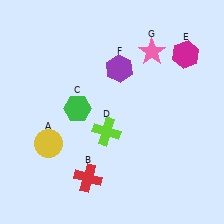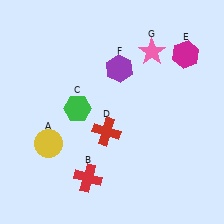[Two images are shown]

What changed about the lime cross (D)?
In Image 1, D is lime. In Image 2, it changed to red.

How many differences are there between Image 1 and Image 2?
There is 1 difference between the two images.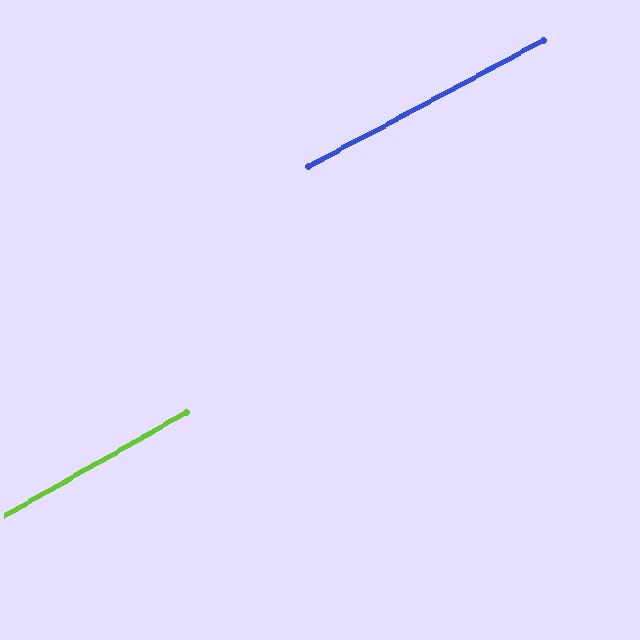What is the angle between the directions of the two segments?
Approximately 2 degrees.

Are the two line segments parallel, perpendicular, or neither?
Parallel — their directions differ by only 1.5°.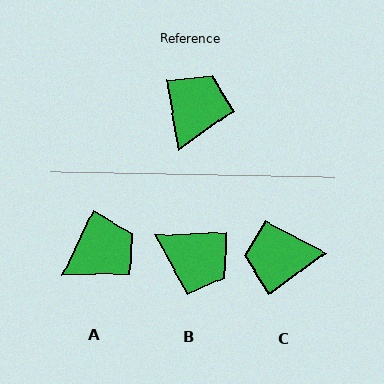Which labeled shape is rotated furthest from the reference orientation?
C, about 117 degrees away.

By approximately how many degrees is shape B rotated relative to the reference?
Approximately 98 degrees clockwise.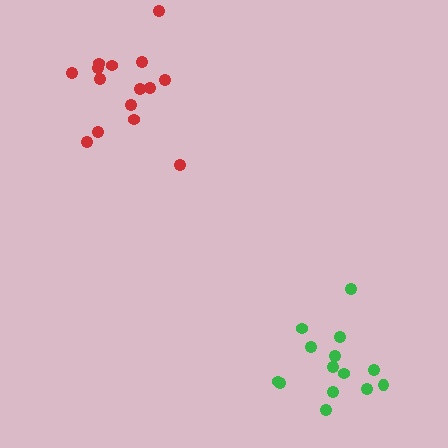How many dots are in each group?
Group 1: 15 dots, Group 2: 14 dots (29 total).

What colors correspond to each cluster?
The clusters are colored: red, green.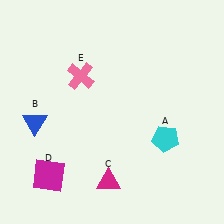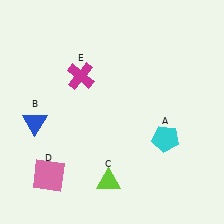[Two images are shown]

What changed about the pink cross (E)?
In Image 1, E is pink. In Image 2, it changed to magenta.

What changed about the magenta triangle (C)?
In Image 1, C is magenta. In Image 2, it changed to lime.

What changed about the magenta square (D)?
In Image 1, D is magenta. In Image 2, it changed to pink.